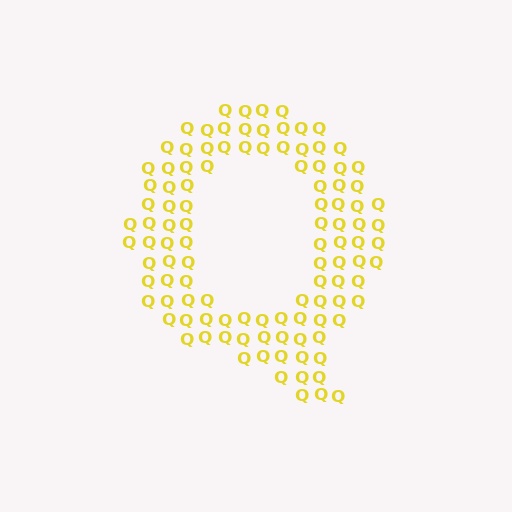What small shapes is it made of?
It is made of small letter Q's.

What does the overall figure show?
The overall figure shows the letter Q.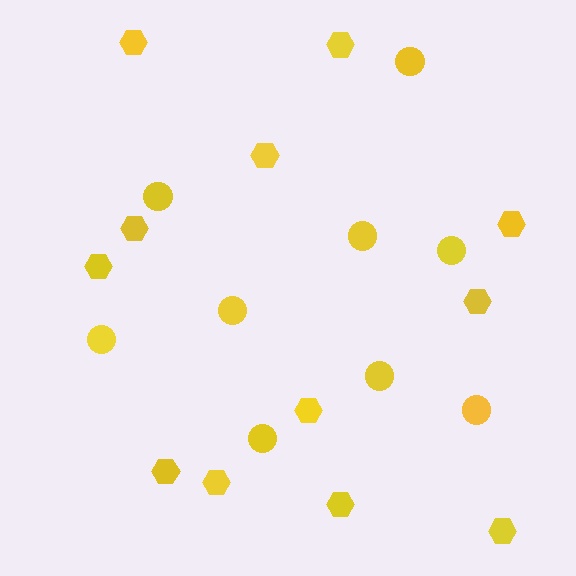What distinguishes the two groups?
There are 2 groups: one group of hexagons (12) and one group of circles (9).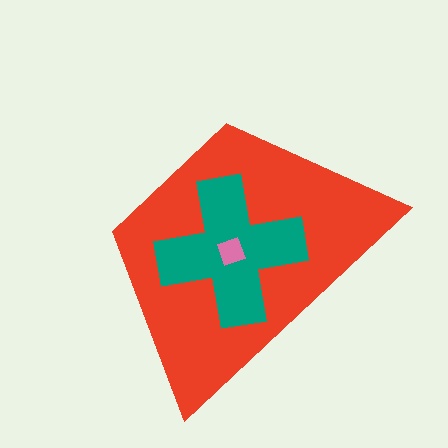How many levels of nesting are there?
3.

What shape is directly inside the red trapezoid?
The teal cross.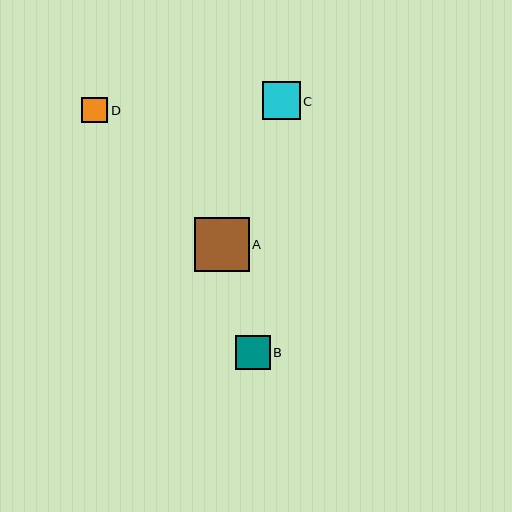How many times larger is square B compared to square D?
Square B is approximately 1.3 times the size of square D.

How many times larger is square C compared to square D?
Square C is approximately 1.5 times the size of square D.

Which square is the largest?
Square A is the largest with a size of approximately 54 pixels.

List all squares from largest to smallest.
From largest to smallest: A, C, B, D.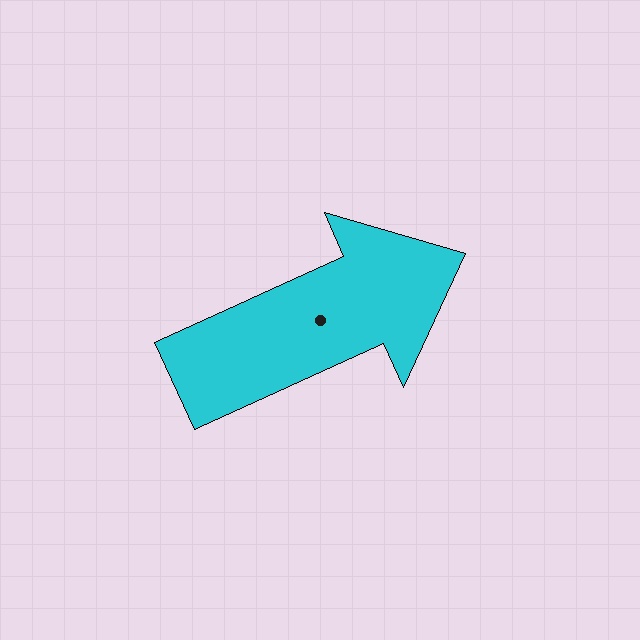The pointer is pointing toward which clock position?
Roughly 2 o'clock.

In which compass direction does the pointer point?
Northeast.